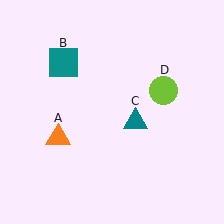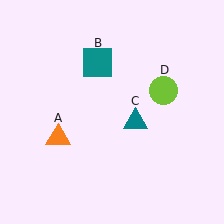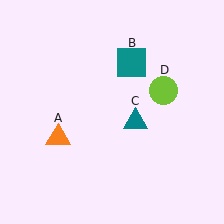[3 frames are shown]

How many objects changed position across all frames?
1 object changed position: teal square (object B).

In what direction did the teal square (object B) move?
The teal square (object B) moved right.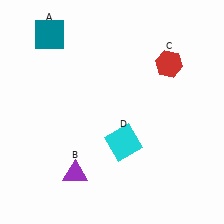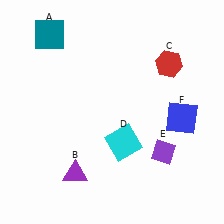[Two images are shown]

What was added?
A purple diamond (E), a blue square (F) were added in Image 2.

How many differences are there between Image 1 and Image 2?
There are 2 differences between the two images.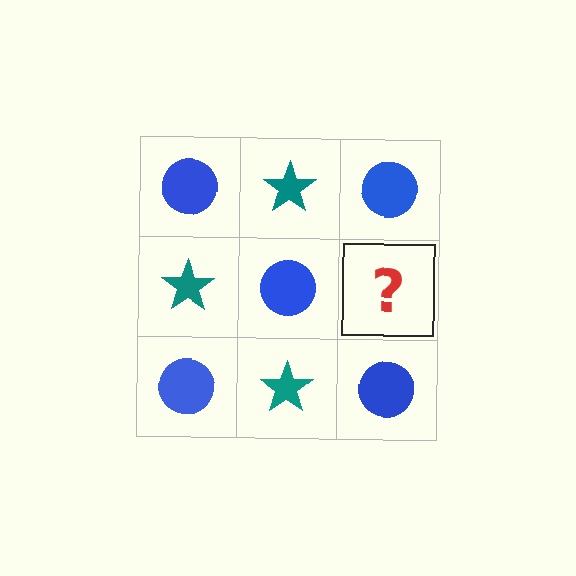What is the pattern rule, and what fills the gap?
The rule is that it alternates blue circle and teal star in a checkerboard pattern. The gap should be filled with a teal star.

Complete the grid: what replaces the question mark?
The question mark should be replaced with a teal star.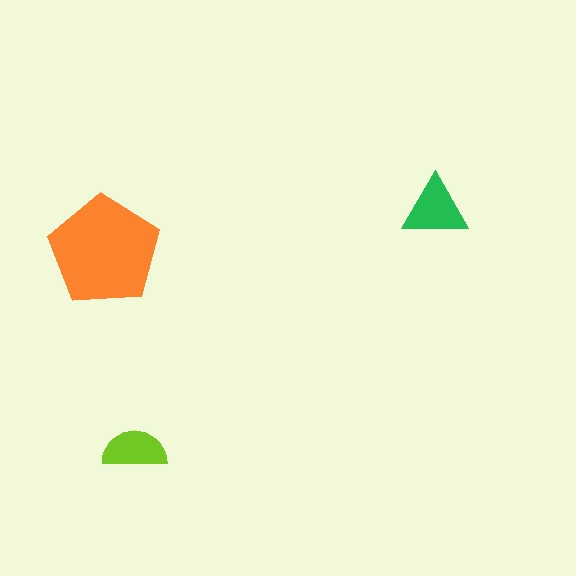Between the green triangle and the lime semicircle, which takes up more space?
The green triangle.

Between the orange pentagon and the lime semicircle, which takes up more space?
The orange pentagon.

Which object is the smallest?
The lime semicircle.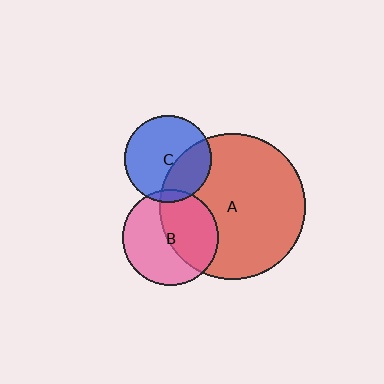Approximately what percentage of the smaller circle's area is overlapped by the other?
Approximately 5%.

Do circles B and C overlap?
Yes.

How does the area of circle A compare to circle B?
Approximately 2.3 times.